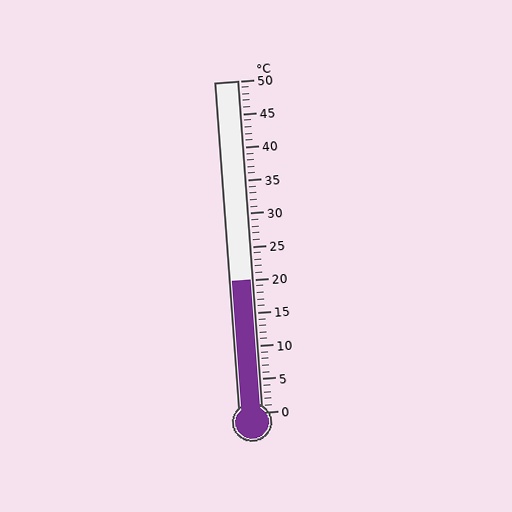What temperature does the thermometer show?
The thermometer shows approximately 20°C.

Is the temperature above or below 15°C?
The temperature is above 15°C.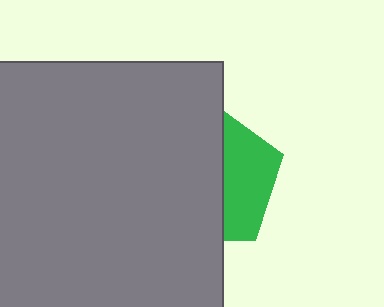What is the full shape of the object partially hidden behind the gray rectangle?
The partially hidden object is a green pentagon.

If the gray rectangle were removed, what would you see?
You would see the complete green pentagon.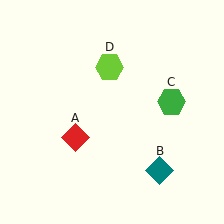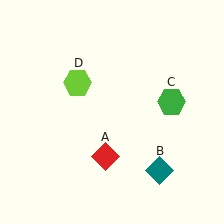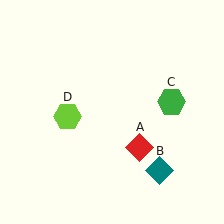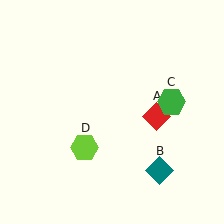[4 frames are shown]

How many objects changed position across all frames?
2 objects changed position: red diamond (object A), lime hexagon (object D).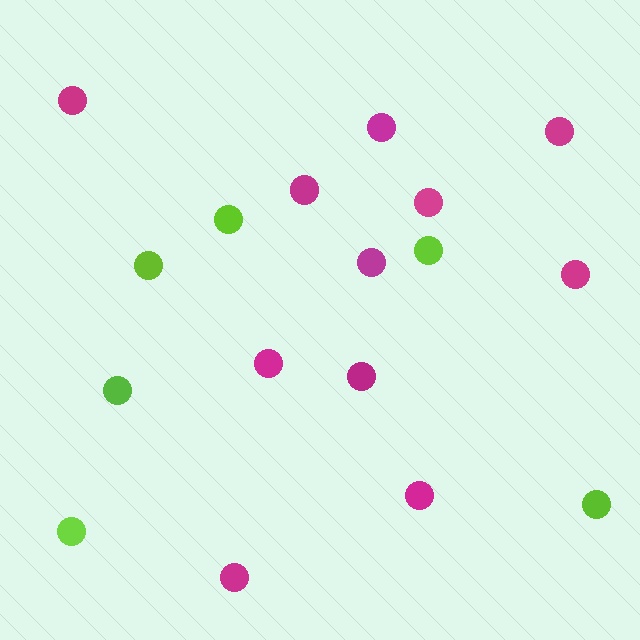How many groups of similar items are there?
There are 2 groups: one group of lime circles (6) and one group of magenta circles (11).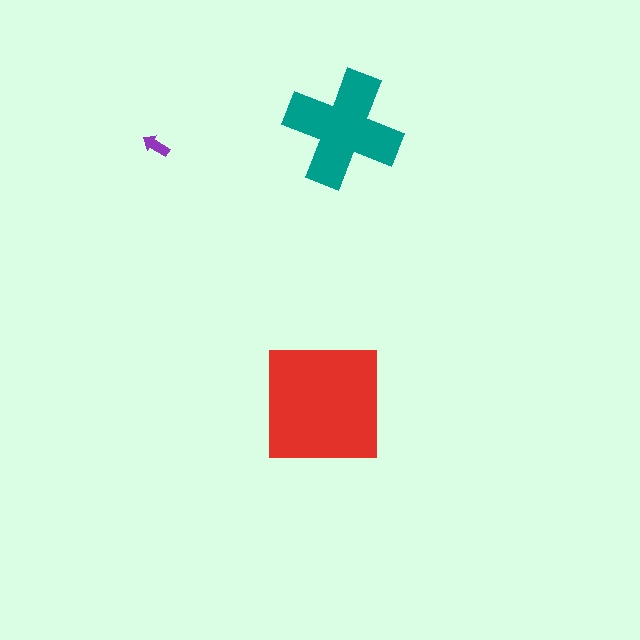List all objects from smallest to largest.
The purple arrow, the teal cross, the red square.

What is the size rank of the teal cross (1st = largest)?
2nd.